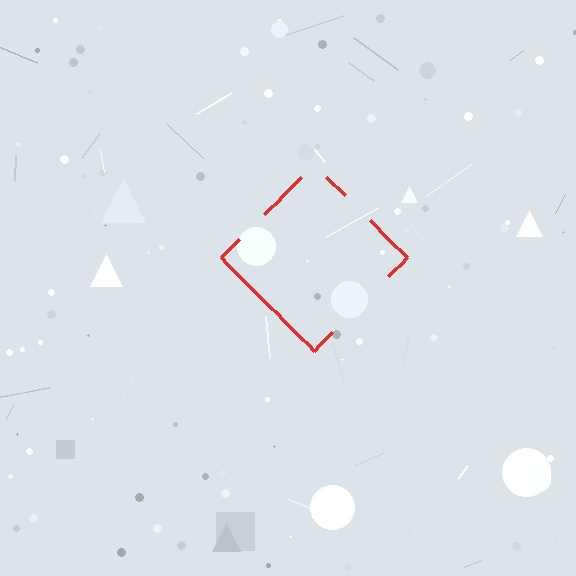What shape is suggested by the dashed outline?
The dashed outline suggests a diamond.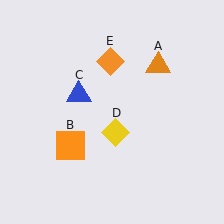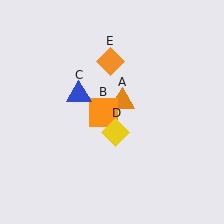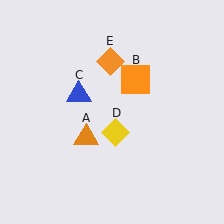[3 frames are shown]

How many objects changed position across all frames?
2 objects changed position: orange triangle (object A), orange square (object B).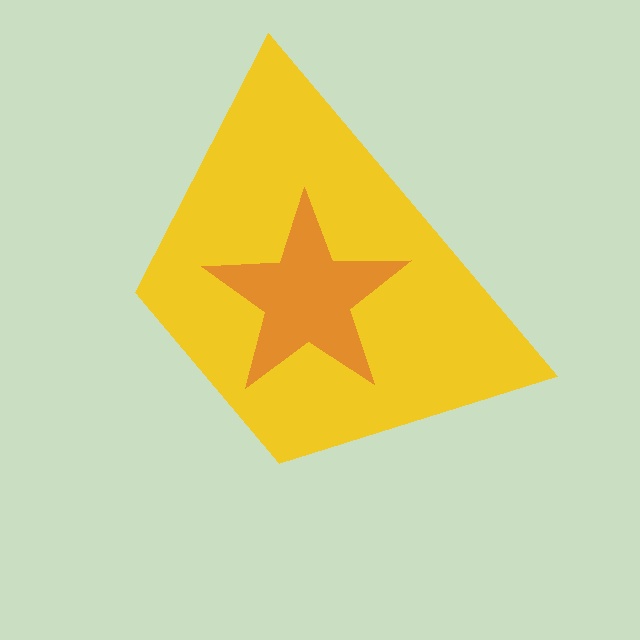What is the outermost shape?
The yellow trapezoid.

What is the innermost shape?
The orange star.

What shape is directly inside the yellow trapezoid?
The orange star.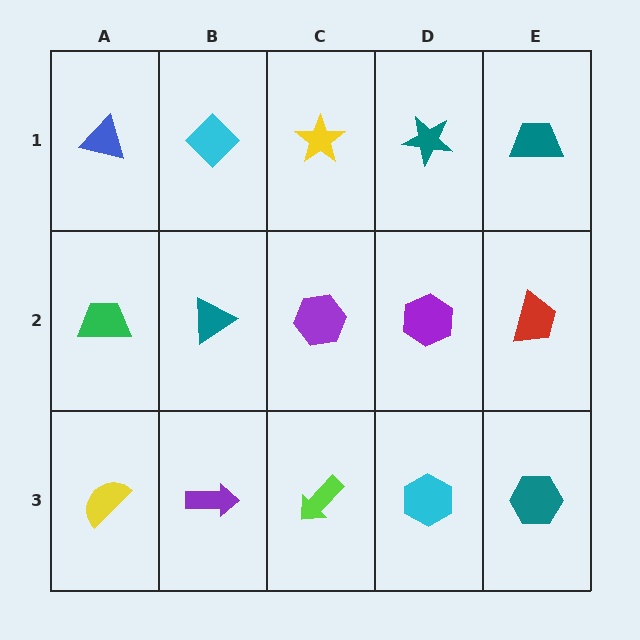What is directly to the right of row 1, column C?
A teal star.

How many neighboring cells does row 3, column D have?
3.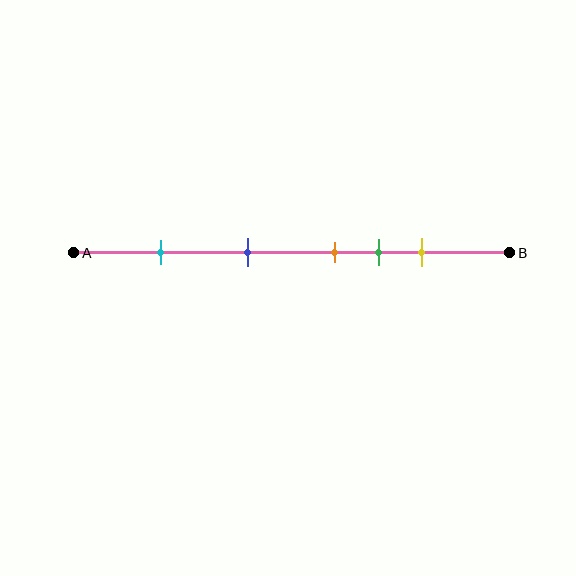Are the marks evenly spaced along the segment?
No, the marks are not evenly spaced.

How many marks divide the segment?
There are 5 marks dividing the segment.